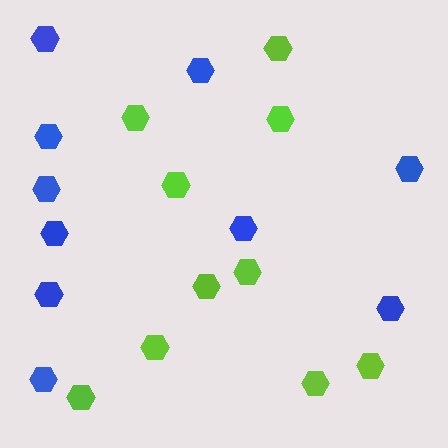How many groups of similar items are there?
There are 2 groups: one group of lime hexagons (10) and one group of blue hexagons (10).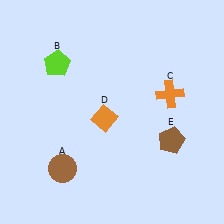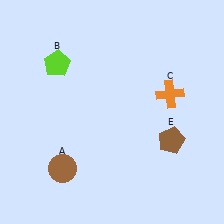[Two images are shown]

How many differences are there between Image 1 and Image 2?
There is 1 difference between the two images.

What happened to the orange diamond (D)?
The orange diamond (D) was removed in Image 2. It was in the bottom-left area of Image 1.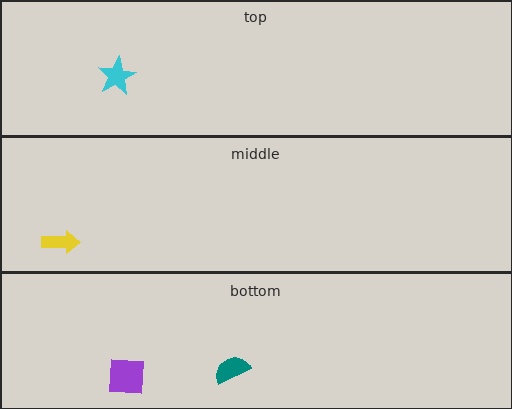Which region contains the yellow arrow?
The middle region.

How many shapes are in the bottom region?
2.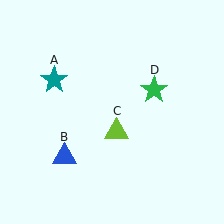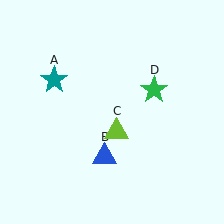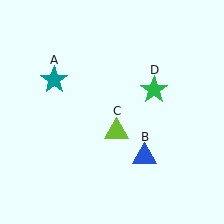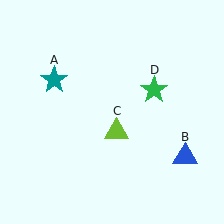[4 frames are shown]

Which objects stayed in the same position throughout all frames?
Teal star (object A) and lime triangle (object C) and green star (object D) remained stationary.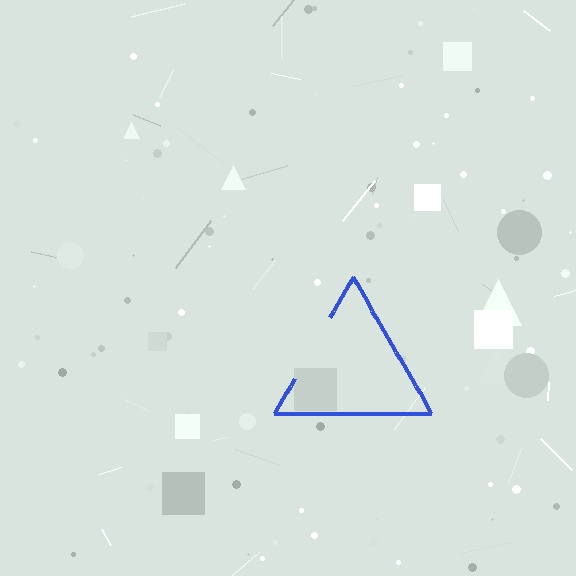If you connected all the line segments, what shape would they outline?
They would outline a triangle.